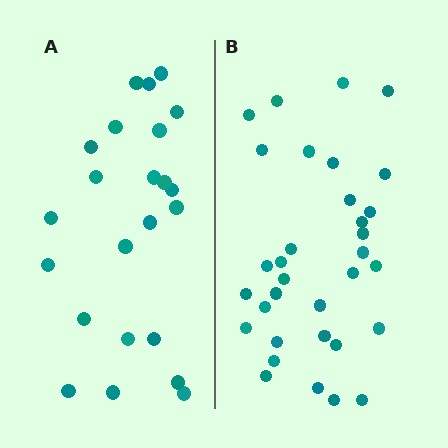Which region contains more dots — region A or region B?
Region B (the right region) has more dots.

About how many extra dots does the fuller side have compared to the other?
Region B has roughly 10 or so more dots than region A.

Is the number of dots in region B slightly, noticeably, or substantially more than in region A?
Region B has noticeably more, but not dramatically so. The ratio is roughly 1.4 to 1.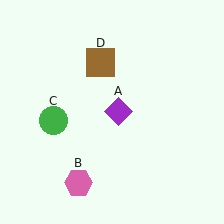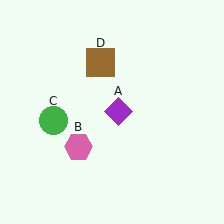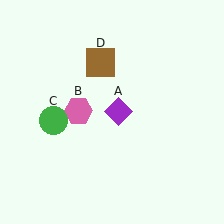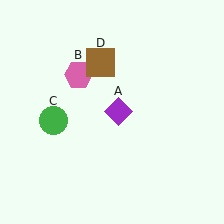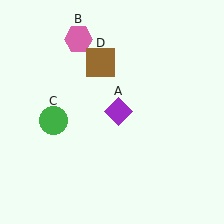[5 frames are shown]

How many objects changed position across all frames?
1 object changed position: pink hexagon (object B).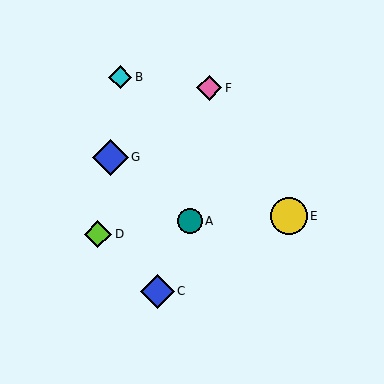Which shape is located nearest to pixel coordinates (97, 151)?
The blue diamond (labeled G) at (110, 157) is nearest to that location.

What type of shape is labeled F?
Shape F is a pink diamond.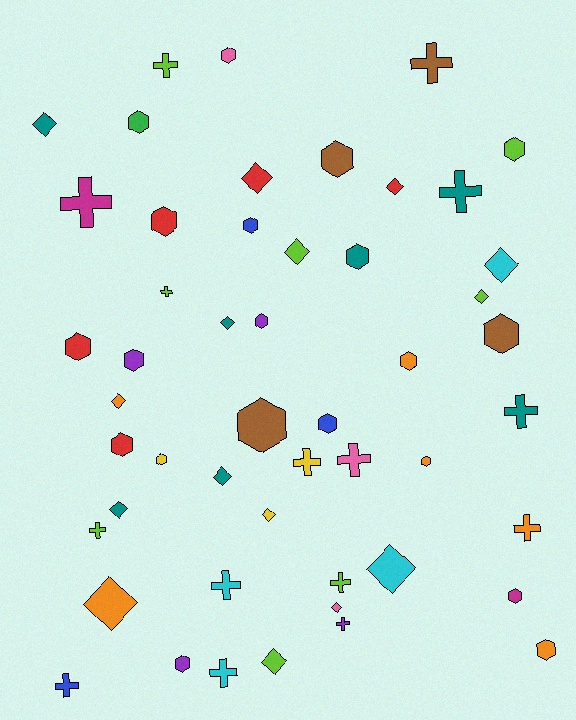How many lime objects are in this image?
There are 8 lime objects.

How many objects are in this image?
There are 50 objects.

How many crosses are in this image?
There are 15 crosses.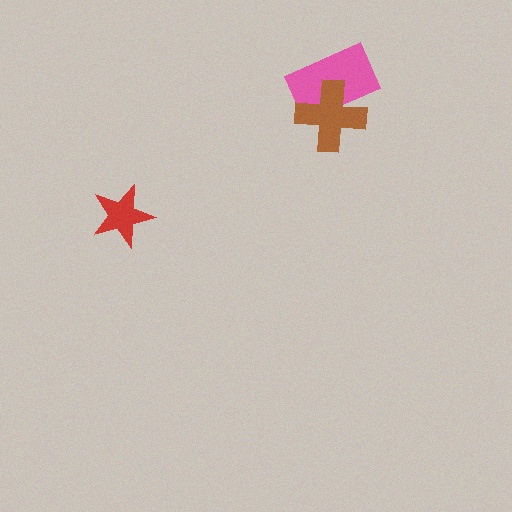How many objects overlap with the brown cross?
1 object overlaps with the brown cross.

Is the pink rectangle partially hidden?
Yes, it is partially covered by another shape.